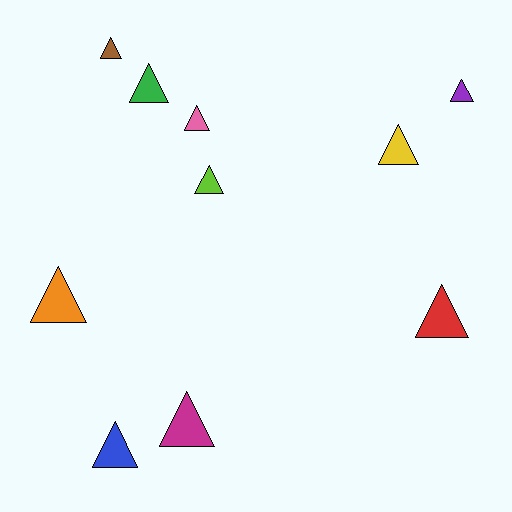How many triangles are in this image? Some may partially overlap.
There are 10 triangles.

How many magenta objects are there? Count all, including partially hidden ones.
There is 1 magenta object.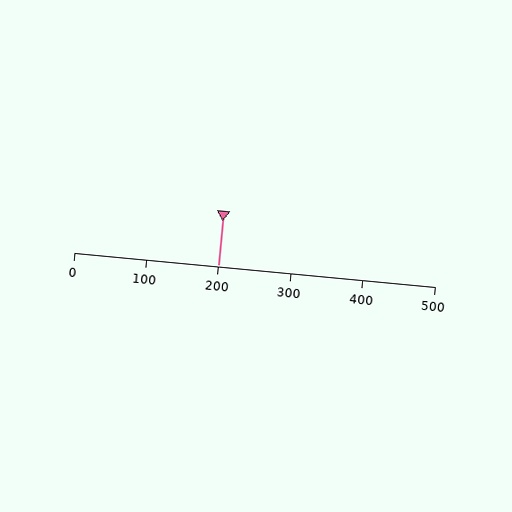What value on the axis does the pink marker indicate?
The marker indicates approximately 200.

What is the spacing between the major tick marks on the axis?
The major ticks are spaced 100 apart.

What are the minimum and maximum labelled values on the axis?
The axis runs from 0 to 500.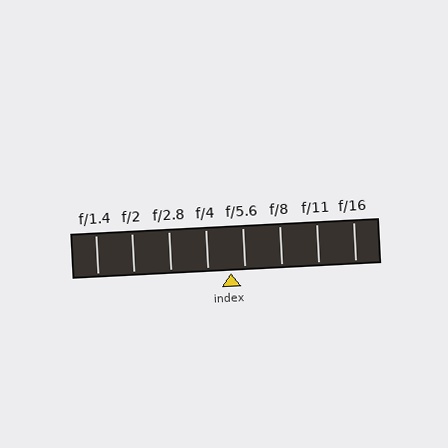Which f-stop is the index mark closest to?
The index mark is closest to f/5.6.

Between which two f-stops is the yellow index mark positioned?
The index mark is between f/4 and f/5.6.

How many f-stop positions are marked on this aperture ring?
There are 8 f-stop positions marked.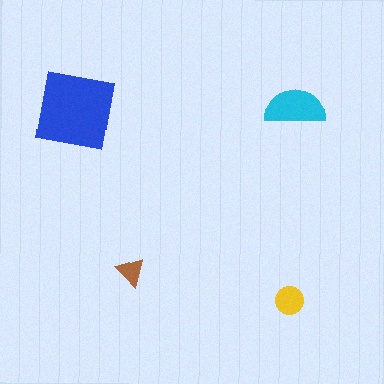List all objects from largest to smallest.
The blue square, the cyan semicircle, the yellow circle, the brown triangle.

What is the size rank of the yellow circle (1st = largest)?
3rd.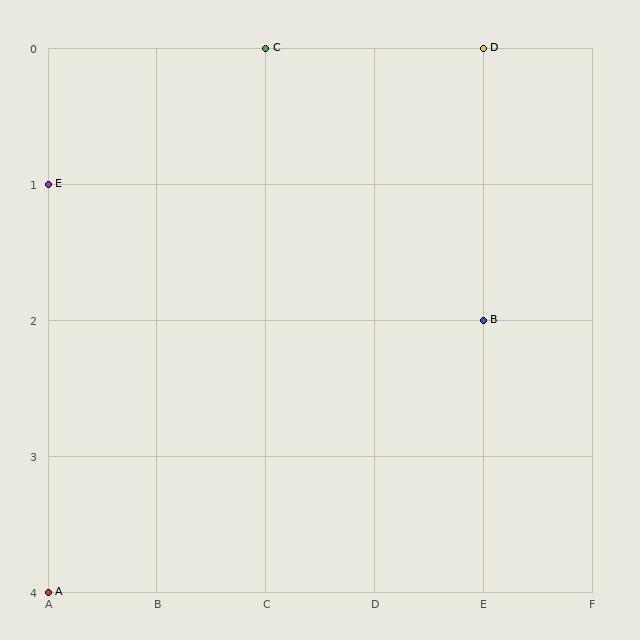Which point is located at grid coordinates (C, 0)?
Point C is at (C, 0).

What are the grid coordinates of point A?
Point A is at grid coordinates (A, 4).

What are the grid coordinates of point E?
Point E is at grid coordinates (A, 1).